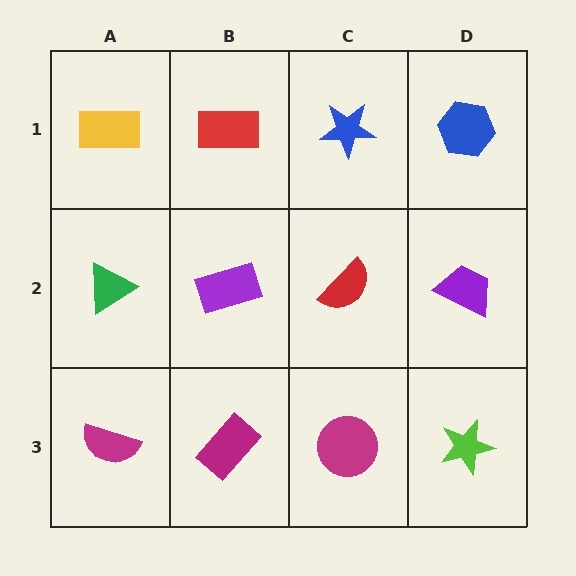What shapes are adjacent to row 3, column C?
A red semicircle (row 2, column C), a magenta rectangle (row 3, column B), a lime star (row 3, column D).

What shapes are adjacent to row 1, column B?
A purple rectangle (row 2, column B), a yellow rectangle (row 1, column A), a blue star (row 1, column C).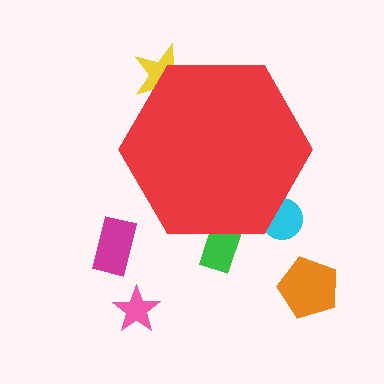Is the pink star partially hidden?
No, the pink star is fully visible.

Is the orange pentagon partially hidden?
No, the orange pentagon is fully visible.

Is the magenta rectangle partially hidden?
No, the magenta rectangle is fully visible.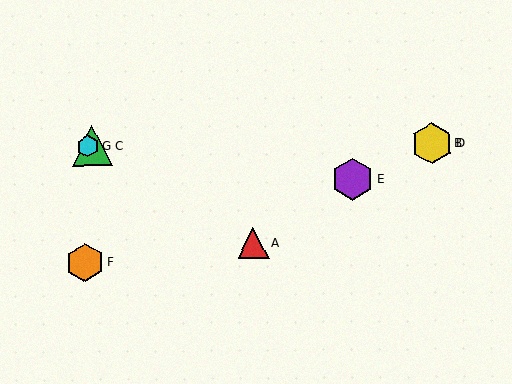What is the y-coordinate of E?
Object E is at y≈179.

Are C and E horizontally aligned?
No, C is at y≈146 and E is at y≈179.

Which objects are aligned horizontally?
Objects B, C, D, G are aligned horizontally.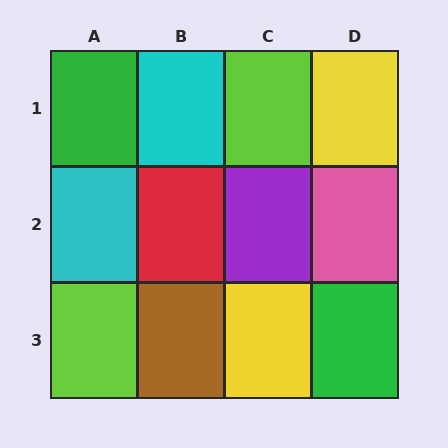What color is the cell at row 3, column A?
Lime.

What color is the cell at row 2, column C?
Purple.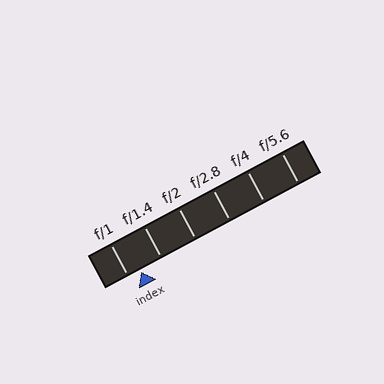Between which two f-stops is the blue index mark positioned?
The index mark is between f/1 and f/1.4.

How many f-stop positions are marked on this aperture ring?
There are 6 f-stop positions marked.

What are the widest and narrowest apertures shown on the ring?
The widest aperture shown is f/1 and the narrowest is f/5.6.